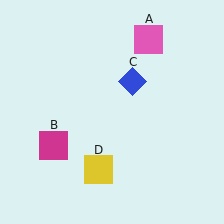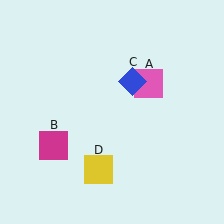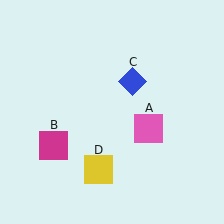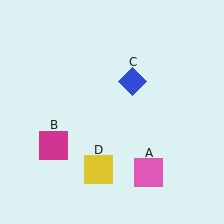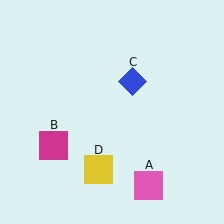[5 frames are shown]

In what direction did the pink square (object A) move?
The pink square (object A) moved down.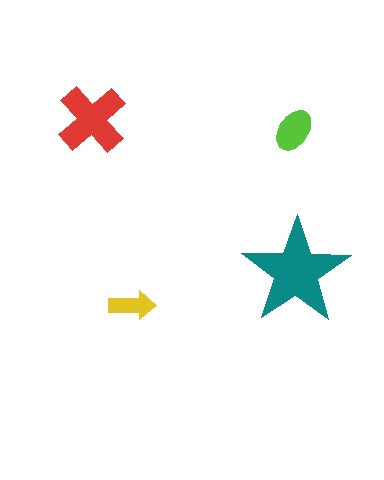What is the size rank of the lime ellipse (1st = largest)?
3rd.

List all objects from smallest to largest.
The yellow arrow, the lime ellipse, the red cross, the teal star.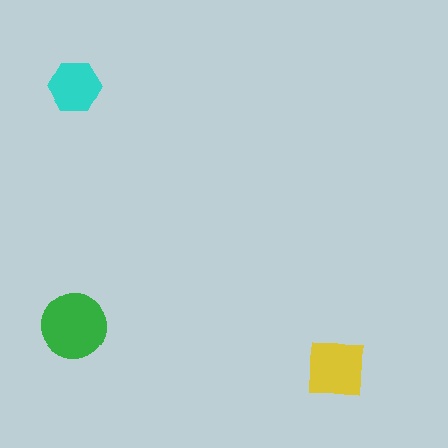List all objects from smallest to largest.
The cyan hexagon, the yellow square, the green circle.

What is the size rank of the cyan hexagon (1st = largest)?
3rd.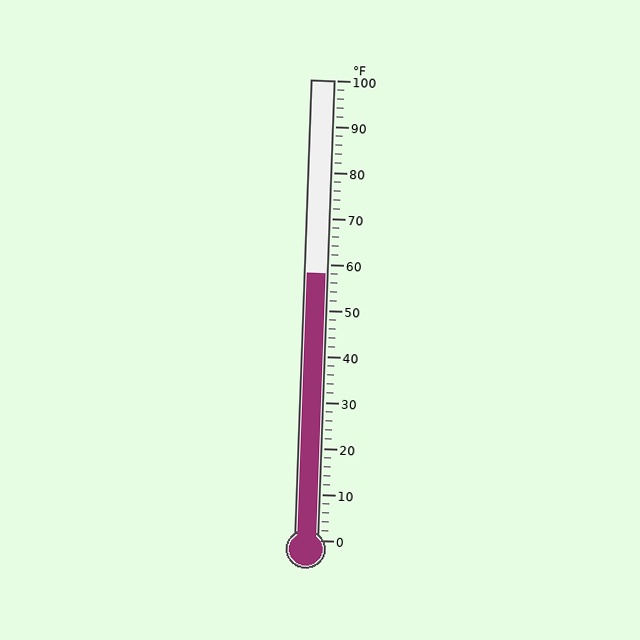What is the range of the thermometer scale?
The thermometer scale ranges from 0°F to 100°F.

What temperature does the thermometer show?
The thermometer shows approximately 58°F.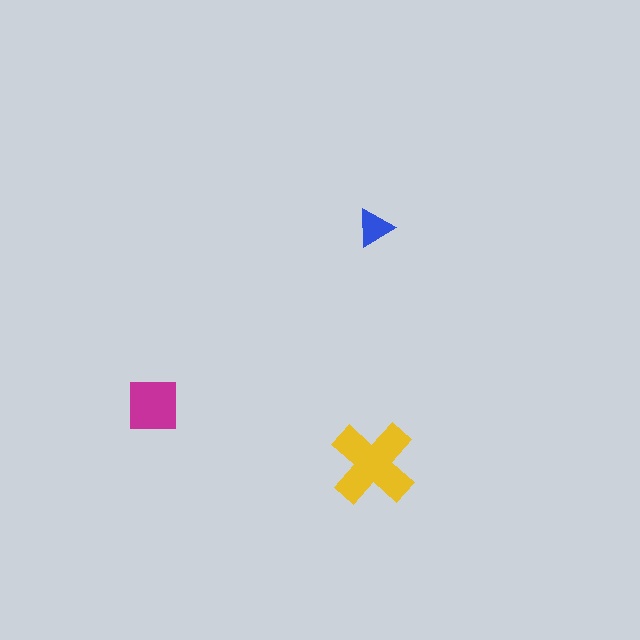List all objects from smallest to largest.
The blue triangle, the magenta square, the yellow cross.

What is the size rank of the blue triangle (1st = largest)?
3rd.